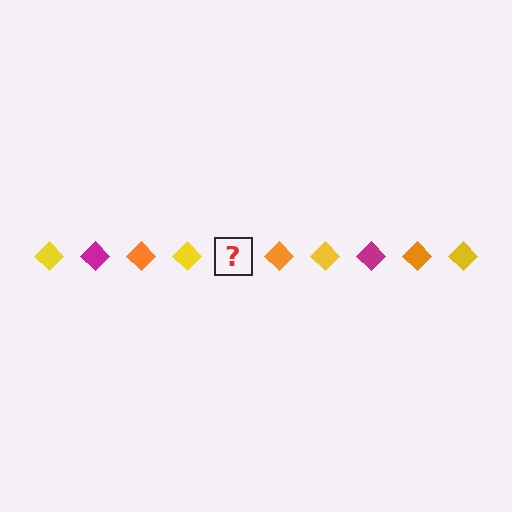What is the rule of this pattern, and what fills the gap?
The rule is that the pattern cycles through yellow, magenta, orange diamonds. The gap should be filled with a magenta diamond.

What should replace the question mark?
The question mark should be replaced with a magenta diamond.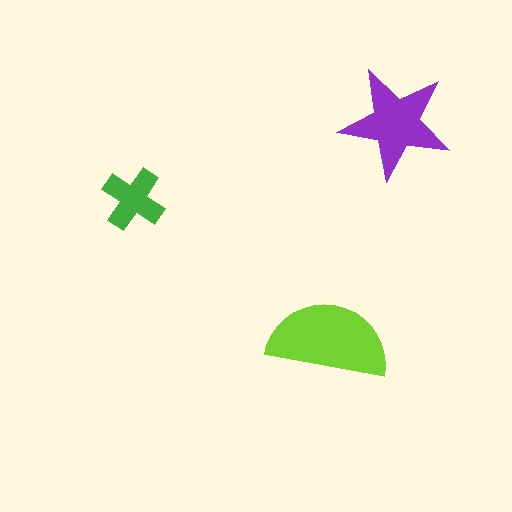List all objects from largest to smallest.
The lime semicircle, the purple star, the green cross.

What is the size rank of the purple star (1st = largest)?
2nd.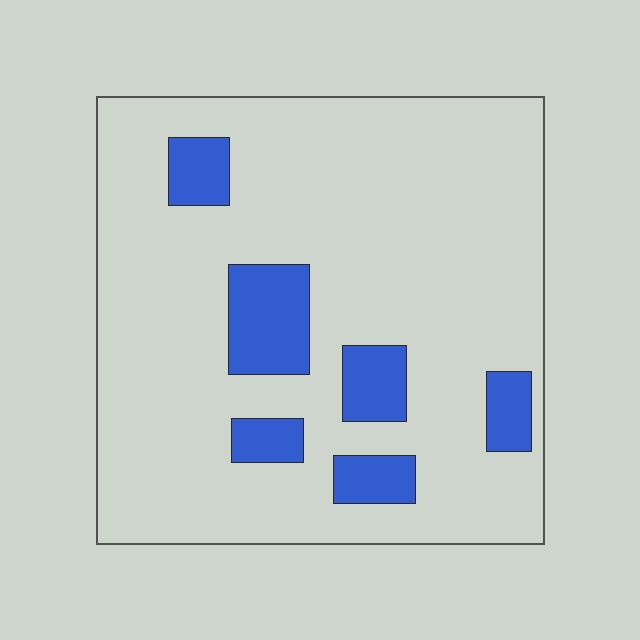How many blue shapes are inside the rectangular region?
6.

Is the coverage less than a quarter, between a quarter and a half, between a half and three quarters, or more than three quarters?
Less than a quarter.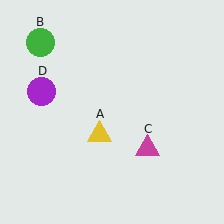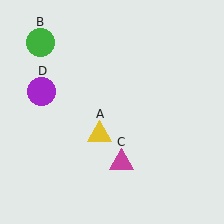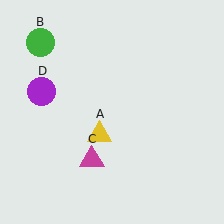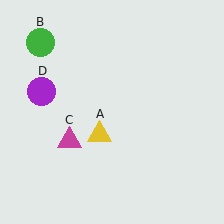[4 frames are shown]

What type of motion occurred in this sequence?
The magenta triangle (object C) rotated clockwise around the center of the scene.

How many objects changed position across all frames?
1 object changed position: magenta triangle (object C).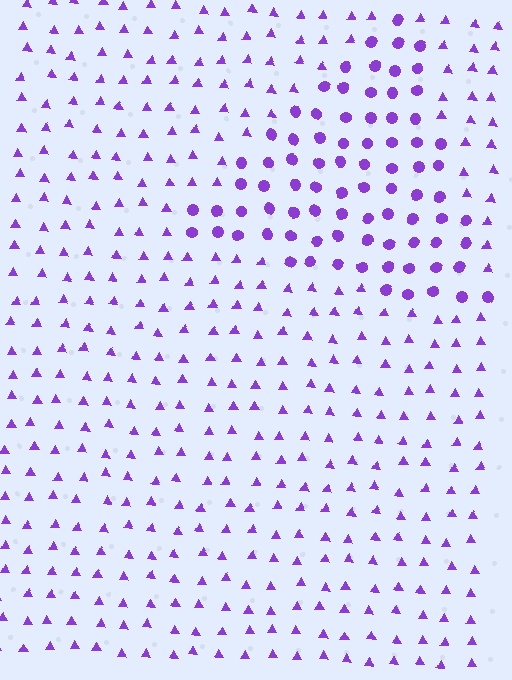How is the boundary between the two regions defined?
The boundary is defined by a change in element shape: circles inside vs. triangles outside. All elements share the same color and spacing.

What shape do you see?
I see a triangle.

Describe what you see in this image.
The image is filled with small purple elements arranged in a uniform grid. A triangle-shaped region contains circles, while the surrounding area contains triangles. The boundary is defined purely by the change in element shape.